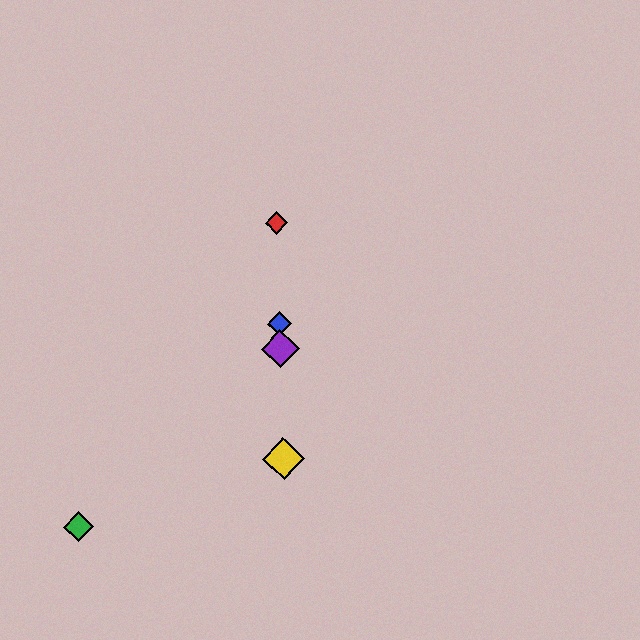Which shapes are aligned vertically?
The red diamond, the blue diamond, the yellow diamond, the purple diamond are aligned vertically.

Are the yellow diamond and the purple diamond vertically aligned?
Yes, both are at x≈284.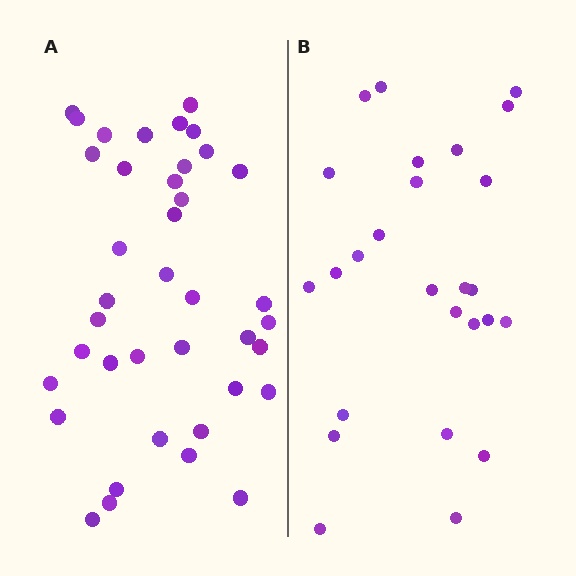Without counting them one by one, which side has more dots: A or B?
Region A (the left region) has more dots.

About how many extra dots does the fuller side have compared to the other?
Region A has approximately 15 more dots than region B.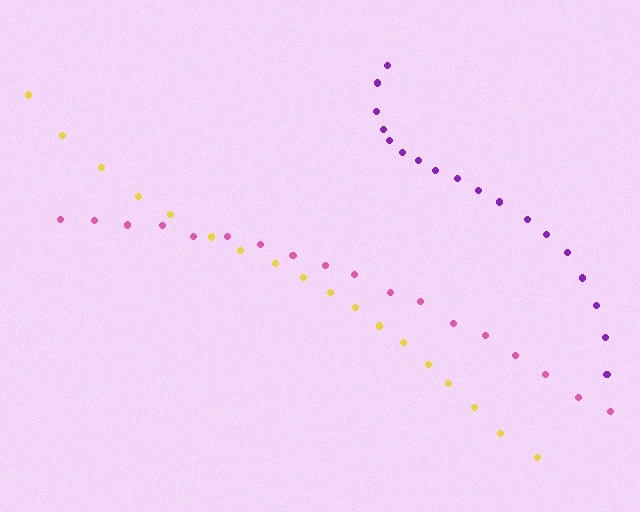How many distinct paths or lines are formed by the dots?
There are 3 distinct paths.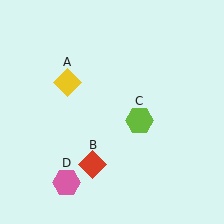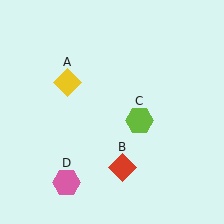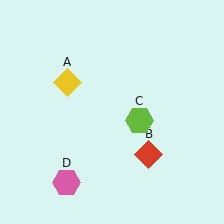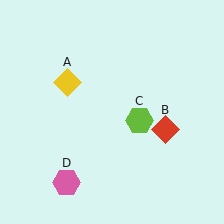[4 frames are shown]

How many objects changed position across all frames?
1 object changed position: red diamond (object B).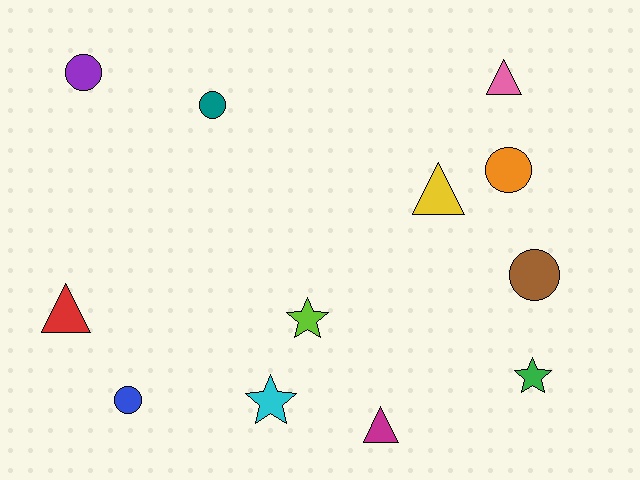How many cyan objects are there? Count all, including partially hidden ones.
There is 1 cyan object.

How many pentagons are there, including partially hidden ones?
There are no pentagons.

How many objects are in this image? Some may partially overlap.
There are 12 objects.